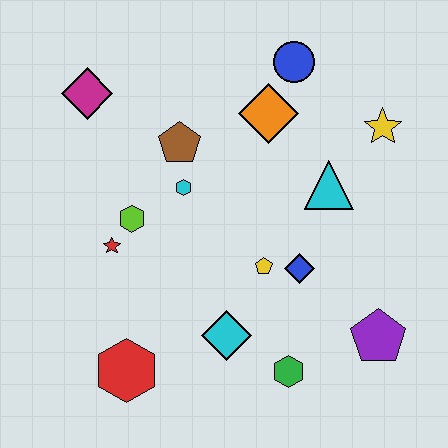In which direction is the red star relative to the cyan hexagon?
The red star is to the left of the cyan hexagon.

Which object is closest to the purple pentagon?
The green hexagon is closest to the purple pentagon.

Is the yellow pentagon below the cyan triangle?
Yes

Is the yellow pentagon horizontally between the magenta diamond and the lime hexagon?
No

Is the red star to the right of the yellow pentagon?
No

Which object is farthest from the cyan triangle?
The red hexagon is farthest from the cyan triangle.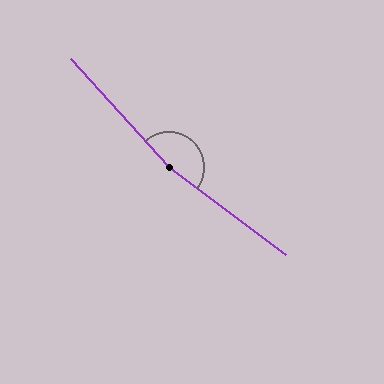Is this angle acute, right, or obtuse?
It is obtuse.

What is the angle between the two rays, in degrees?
Approximately 169 degrees.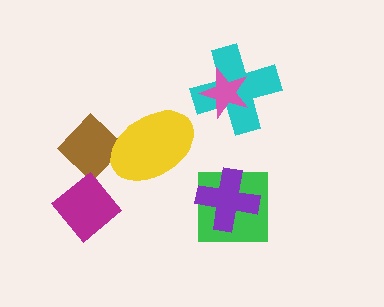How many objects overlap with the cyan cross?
1 object overlaps with the cyan cross.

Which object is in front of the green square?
The purple cross is in front of the green square.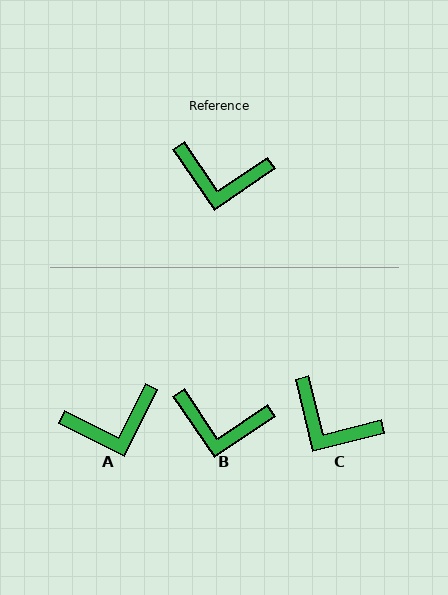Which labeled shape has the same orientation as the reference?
B.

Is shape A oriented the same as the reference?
No, it is off by about 30 degrees.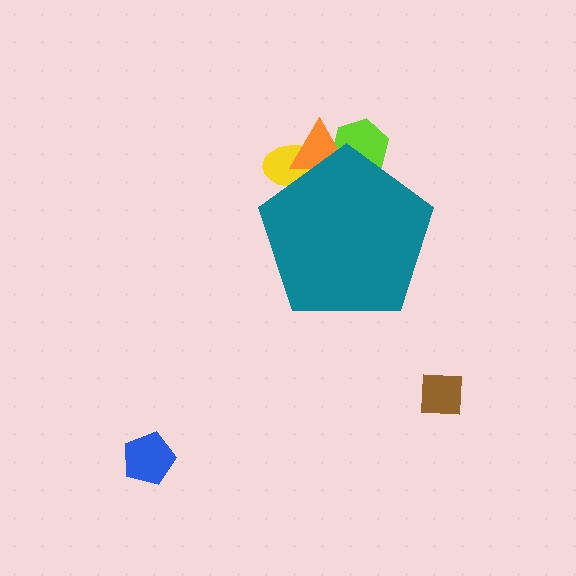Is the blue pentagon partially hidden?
No, the blue pentagon is fully visible.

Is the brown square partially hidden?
No, the brown square is fully visible.